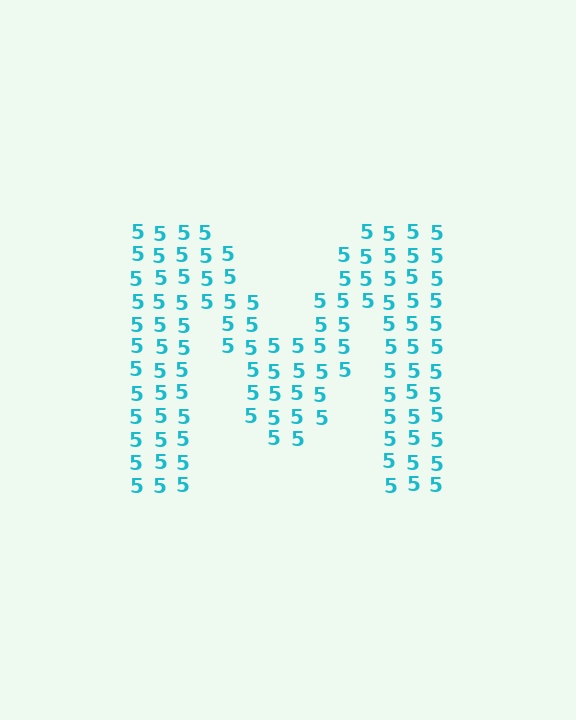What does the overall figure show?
The overall figure shows the letter M.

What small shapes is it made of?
It is made of small digit 5's.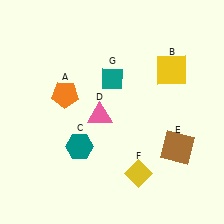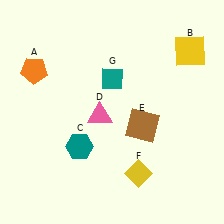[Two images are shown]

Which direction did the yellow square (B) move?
The yellow square (B) moved up.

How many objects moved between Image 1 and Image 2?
3 objects moved between the two images.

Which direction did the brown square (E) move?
The brown square (E) moved left.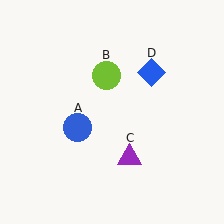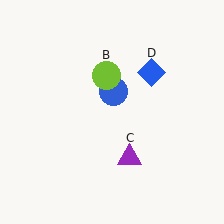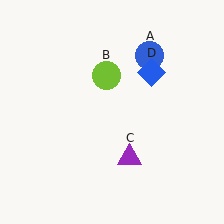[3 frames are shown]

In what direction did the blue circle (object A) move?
The blue circle (object A) moved up and to the right.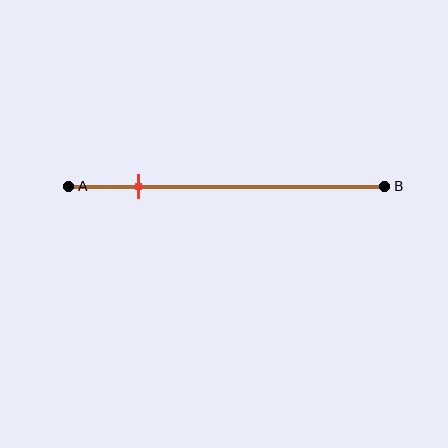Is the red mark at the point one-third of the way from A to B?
No, the mark is at about 20% from A, not at the 33% one-third point.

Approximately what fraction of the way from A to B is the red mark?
The red mark is approximately 20% of the way from A to B.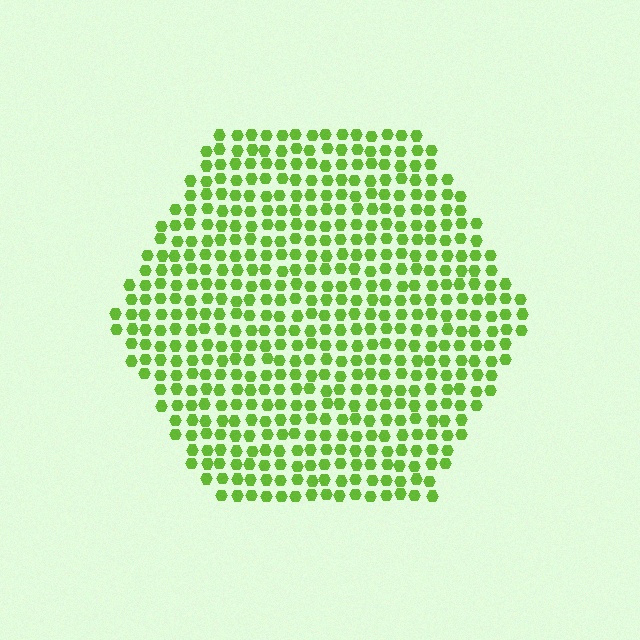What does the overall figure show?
The overall figure shows a hexagon.